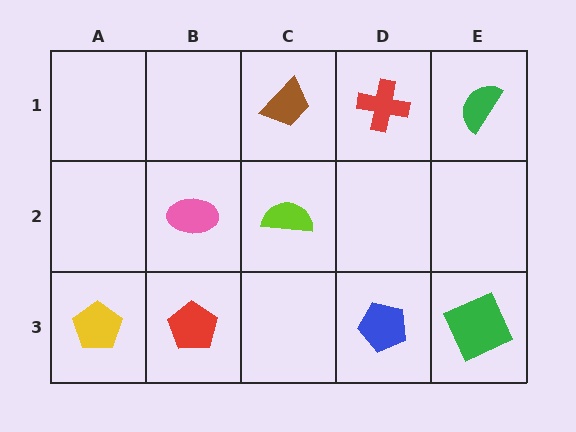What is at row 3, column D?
A blue pentagon.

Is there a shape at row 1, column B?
No, that cell is empty.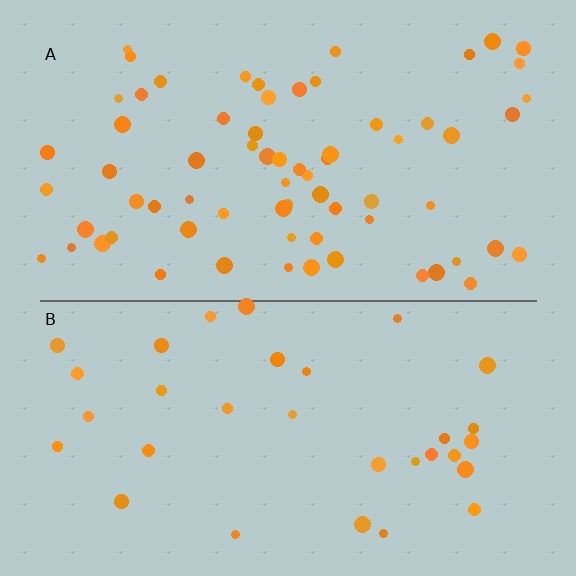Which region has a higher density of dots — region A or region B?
A (the top).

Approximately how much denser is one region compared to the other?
Approximately 2.2× — region A over region B.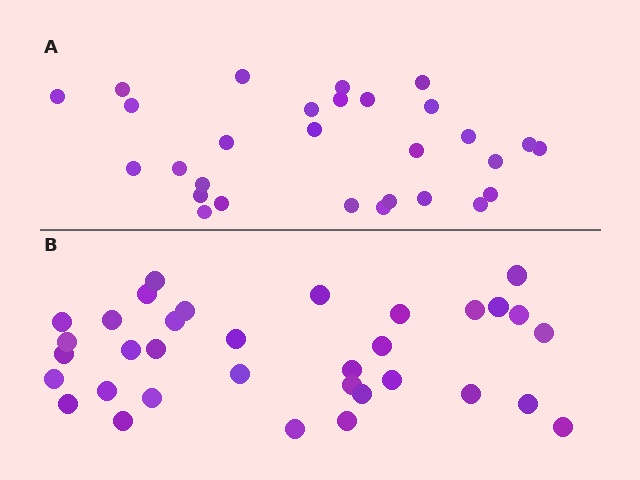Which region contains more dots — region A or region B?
Region B (the bottom region) has more dots.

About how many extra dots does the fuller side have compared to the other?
Region B has about 5 more dots than region A.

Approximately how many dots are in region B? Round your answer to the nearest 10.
About 30 dots. (The exact count is 34, which rounds to 30.)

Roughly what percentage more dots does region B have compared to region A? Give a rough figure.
About 15% more.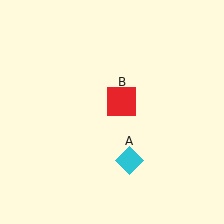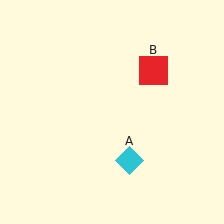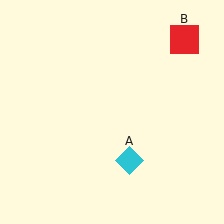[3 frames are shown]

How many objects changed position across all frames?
1 object changed position: red square (object B).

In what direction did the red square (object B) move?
The red square (object B) moved up and to the right.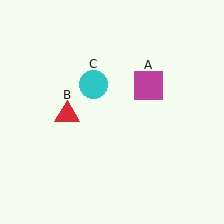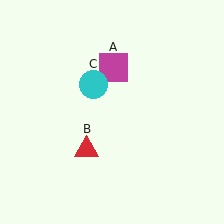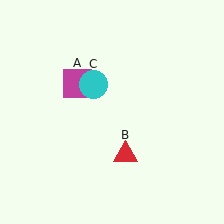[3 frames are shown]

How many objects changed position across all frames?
2 objects changed position: magenta square (object A), red triangle (object B).